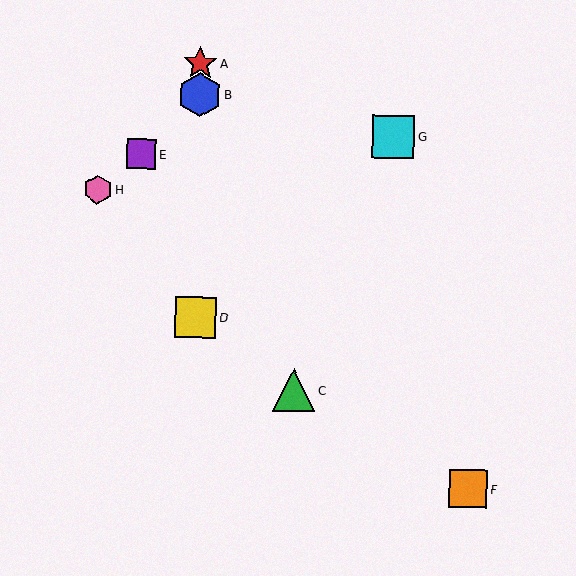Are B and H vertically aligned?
No, B is at x≈200 and H is at x≈98.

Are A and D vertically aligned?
Yes, both are at x≈200.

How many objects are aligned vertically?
3 objects (A, B, D) are aligned vertically.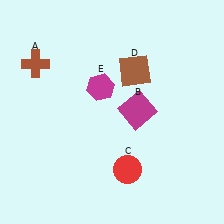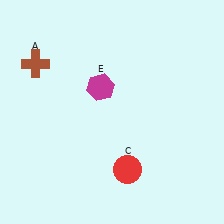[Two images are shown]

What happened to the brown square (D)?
The brown square (D) was removed in Image 2. It was in the top-right area of Image 1.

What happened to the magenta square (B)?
The magenta square (B) was removed in Image 2. It was in the top-right area of Image 1.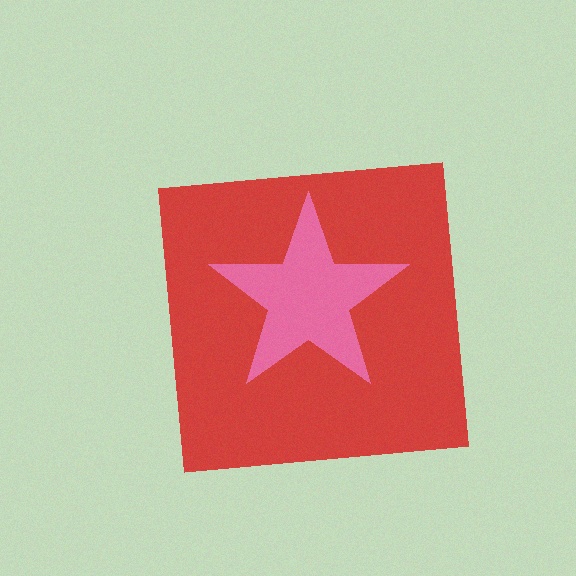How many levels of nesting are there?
2.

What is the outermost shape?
The red square.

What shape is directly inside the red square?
The pink star.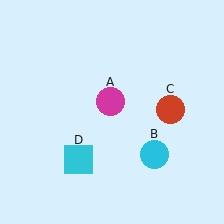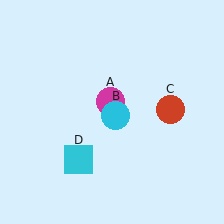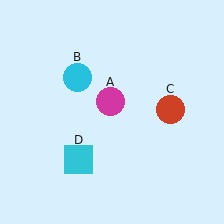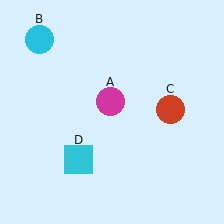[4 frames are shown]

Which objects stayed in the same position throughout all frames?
Magenta circle (object A) and red circle (object C) and cyan square (object D) remained stationary.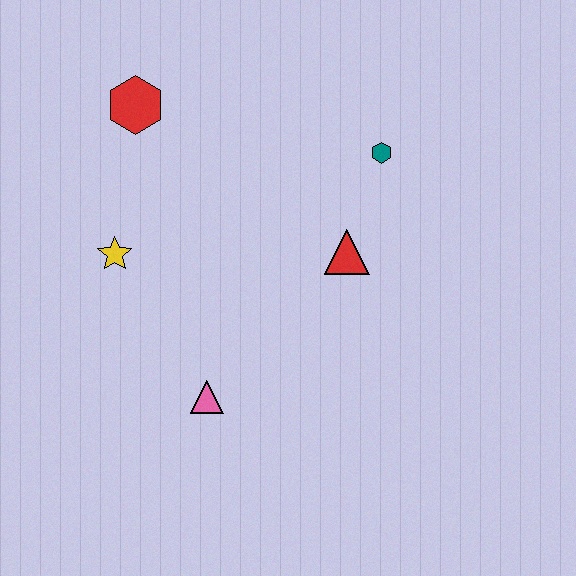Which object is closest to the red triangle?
The teal hexagon is closest to the red triangle.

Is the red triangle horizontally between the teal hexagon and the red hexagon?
Yes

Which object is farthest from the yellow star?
The teal hexagon is farthest from the yellow star.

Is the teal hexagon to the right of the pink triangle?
Yes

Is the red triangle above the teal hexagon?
No